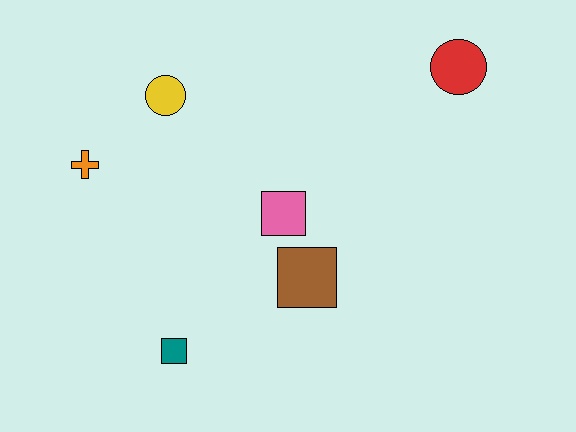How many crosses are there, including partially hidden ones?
There is 1 cross.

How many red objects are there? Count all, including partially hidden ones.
There is 1 red object.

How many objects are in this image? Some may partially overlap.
There are 6 objects.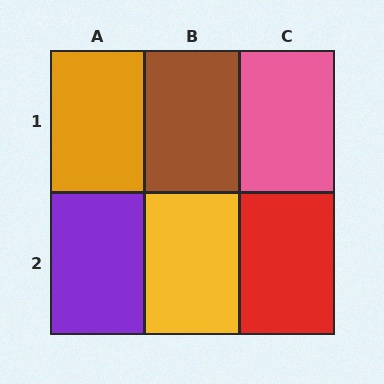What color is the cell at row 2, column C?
Red.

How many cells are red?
1 cell is red.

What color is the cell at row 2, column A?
Purple.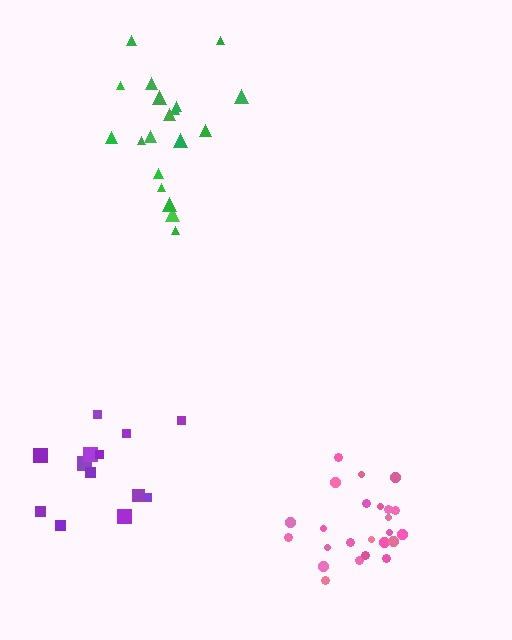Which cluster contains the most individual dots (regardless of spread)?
Pink (24).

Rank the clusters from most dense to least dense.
pink, purple, green.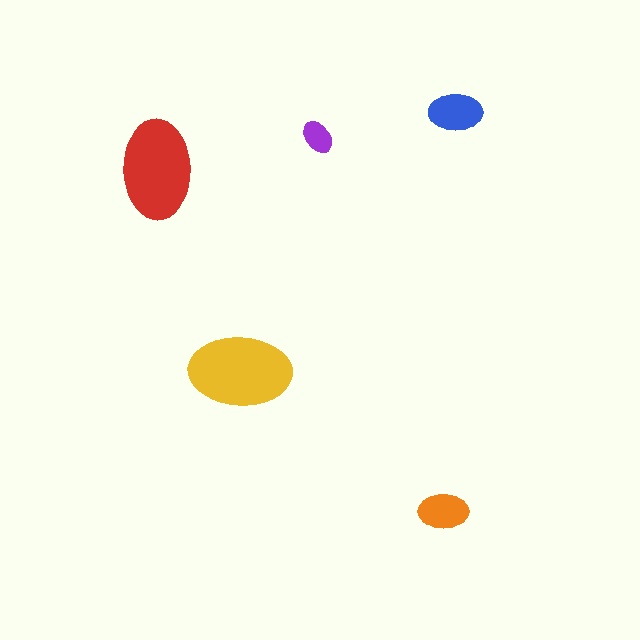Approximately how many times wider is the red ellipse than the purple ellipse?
About 3 times wider.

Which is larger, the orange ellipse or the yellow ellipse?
The yellow one.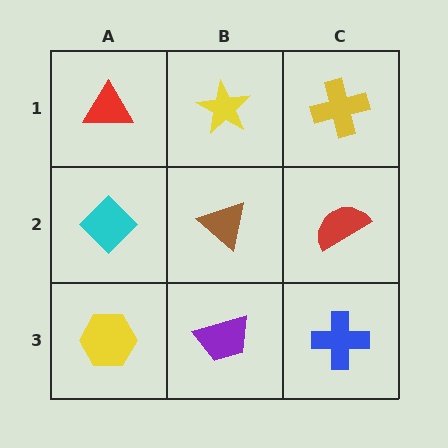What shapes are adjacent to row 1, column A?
A cyan diamond (row 2, column A), a yellow star (row 1, column B).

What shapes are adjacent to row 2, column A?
A red triangle (row 1, column A), a yellow hexagon (row 3, column A), a brown triangle (row 2, column B).